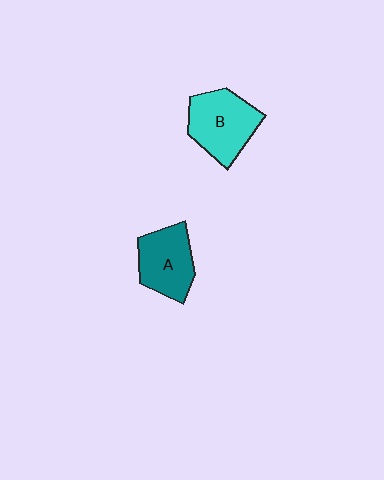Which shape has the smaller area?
Shape A (teal).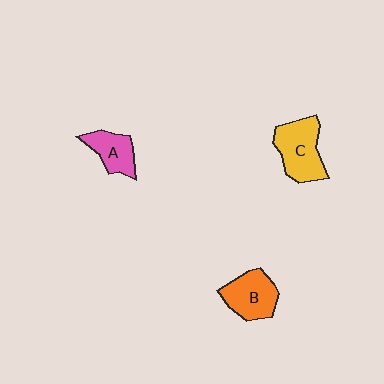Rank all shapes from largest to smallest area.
From largest to smallest: C (yellow), B (orange), A (pink).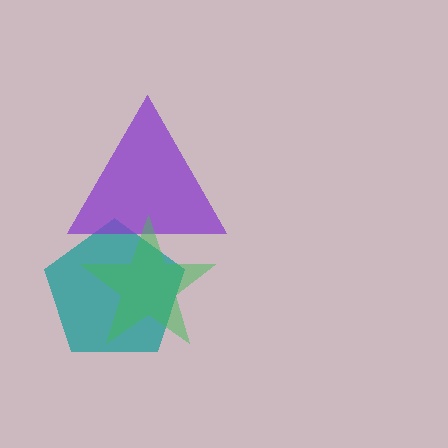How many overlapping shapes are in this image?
There are 3 overlapping shapes in the image.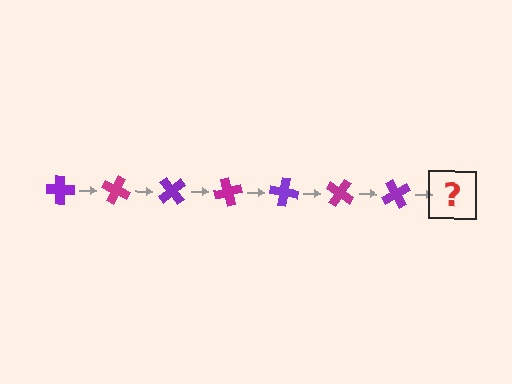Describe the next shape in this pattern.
It should be a magenta cross, rotated 175 degrees from the start.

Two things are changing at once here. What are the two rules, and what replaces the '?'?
The two rules are that it rotates 25 degrees each step and the color cycles through purple and magenta. The '?' should be a magenta cross, rotated 175 degrees from the start.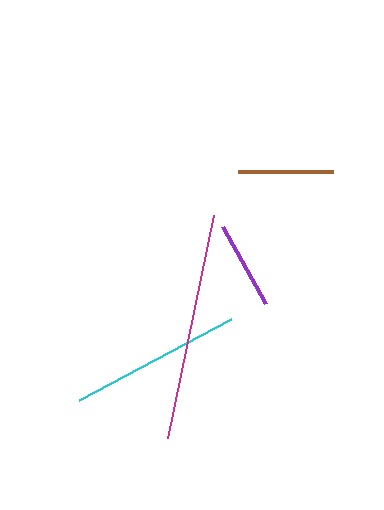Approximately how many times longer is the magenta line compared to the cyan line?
The magenta line is approximately 1.3 times the length of the cyan line.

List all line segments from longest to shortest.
From longest to shortest: magenta, cyan, brown, purple.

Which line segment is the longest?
The magenta line is the longest at approximately 228 pixels.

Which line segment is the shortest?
The purple line is the shortest at approximately 88 pixels.